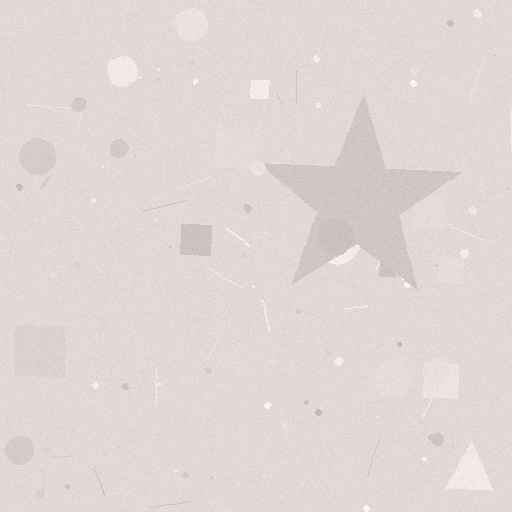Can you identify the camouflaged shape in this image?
The camouflaged shape is a star.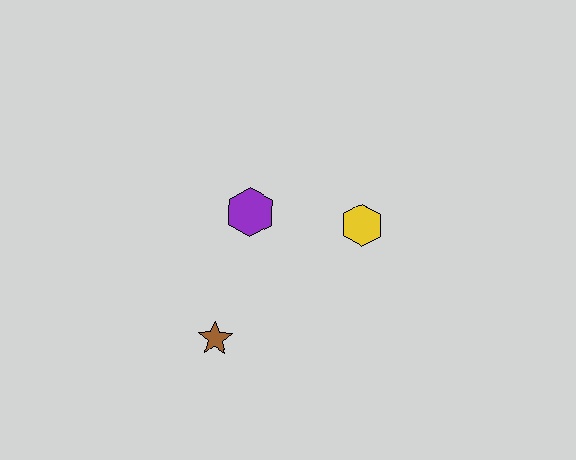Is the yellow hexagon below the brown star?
No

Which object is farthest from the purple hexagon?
The brown star is farthest from the purple hexagon.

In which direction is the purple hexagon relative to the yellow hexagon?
The purple hexagon is to the left of the yellow hexagon.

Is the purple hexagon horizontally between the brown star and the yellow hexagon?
Yes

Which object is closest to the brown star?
The purple hexagon is closest to the brown star.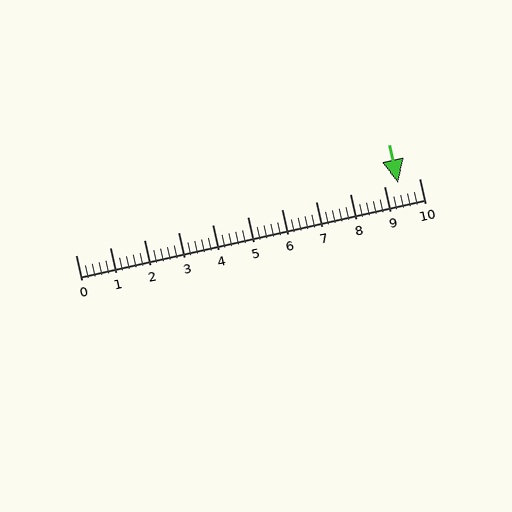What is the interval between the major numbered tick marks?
The major tick marks are spaced 1 units apart.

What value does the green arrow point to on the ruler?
The green arrow points to approximately 9.4.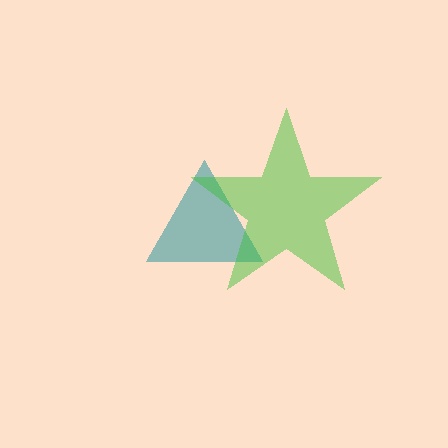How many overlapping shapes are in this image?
There are 2 overlapping shapes in the image.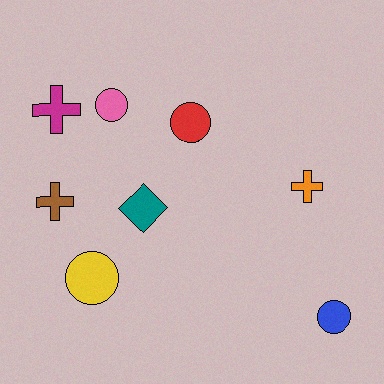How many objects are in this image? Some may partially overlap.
There are 8 objects.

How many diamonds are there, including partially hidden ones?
There is 1 diamond.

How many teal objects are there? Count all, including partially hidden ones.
There is 1 teal object.